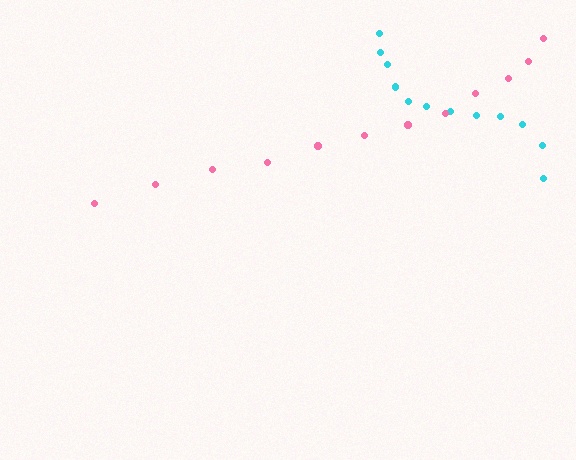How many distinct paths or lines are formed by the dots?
There are 2 distinct paths.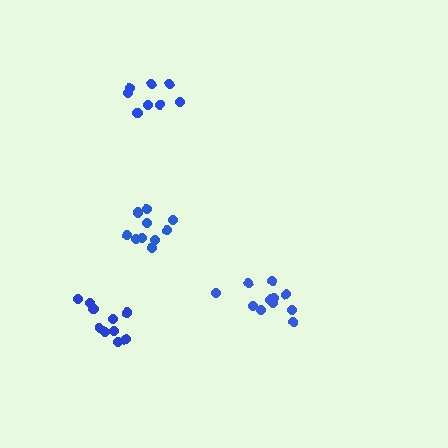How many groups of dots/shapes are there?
There are 4 groups.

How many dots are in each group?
Group 1: 10 dots, Group 2: 10 dots, Group 3: 12 dots, Group 4: 8 dots (40 total).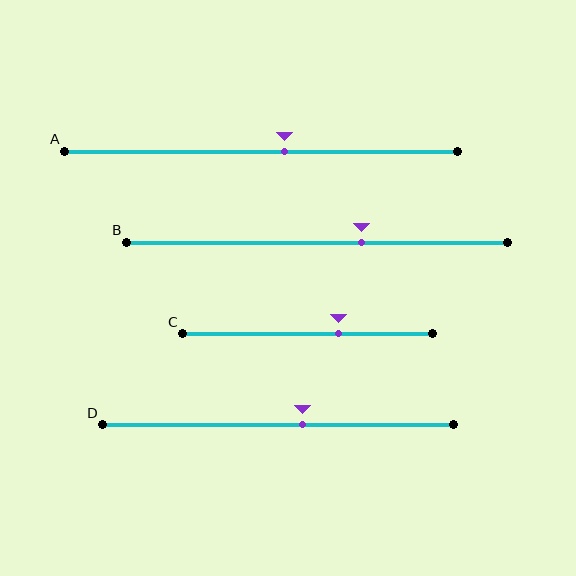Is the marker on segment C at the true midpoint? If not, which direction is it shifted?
No, the marker on segment C is shifted to the right by about 12% of the segment length.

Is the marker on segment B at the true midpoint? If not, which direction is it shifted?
No, the marker on segment B is shifted to the right by about 12% of the segment length.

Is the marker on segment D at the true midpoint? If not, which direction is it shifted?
No, the marker on segment D is shifted to the right by about 7% of the segment length.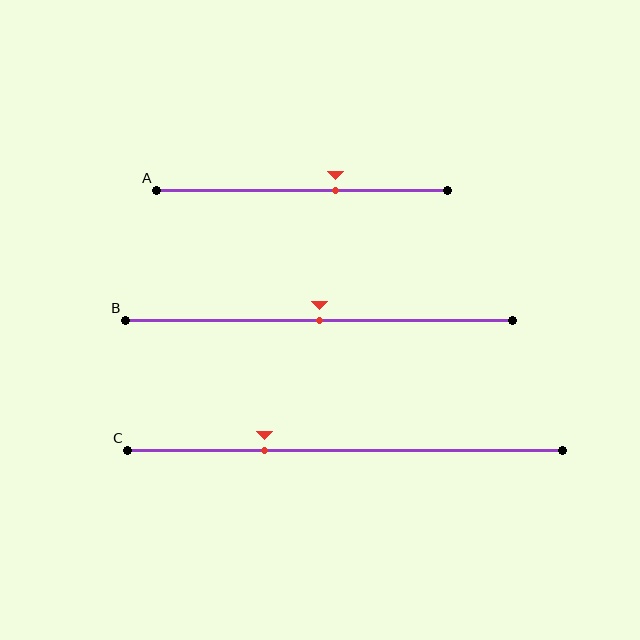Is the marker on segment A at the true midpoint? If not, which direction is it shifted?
No, the marker on segment A is shifted to the right by about 12% of the segment length.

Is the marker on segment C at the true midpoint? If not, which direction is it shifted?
No, the marker on segment C is shifted to the left by about 19% of the segment length.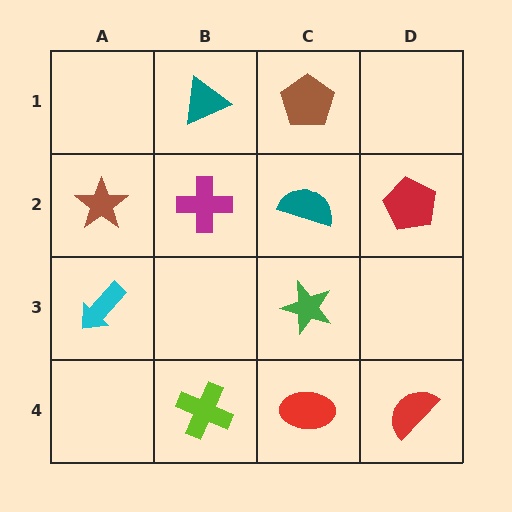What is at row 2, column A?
A brown star.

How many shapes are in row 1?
2 shapes.